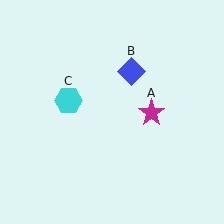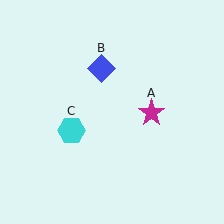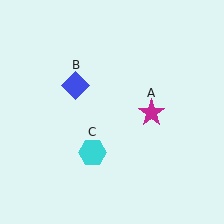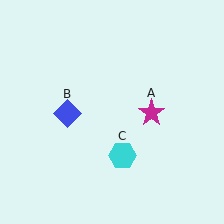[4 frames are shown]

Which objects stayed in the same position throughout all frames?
Magenta star (object A) remained stationary.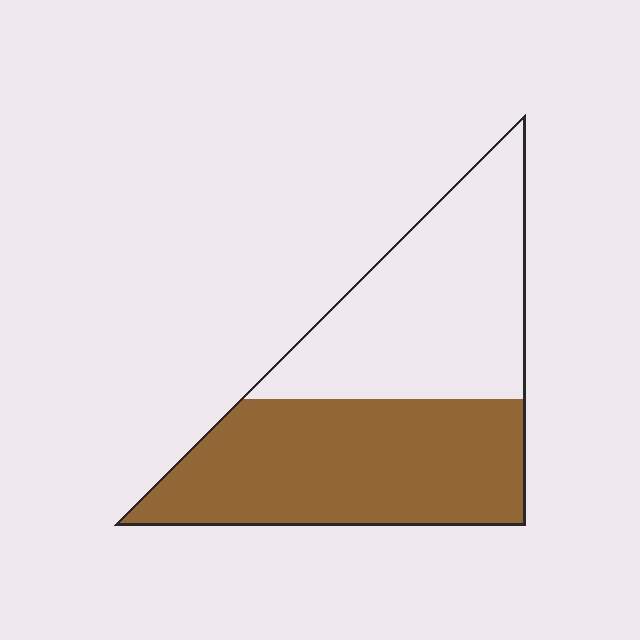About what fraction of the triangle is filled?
About one half (1/2).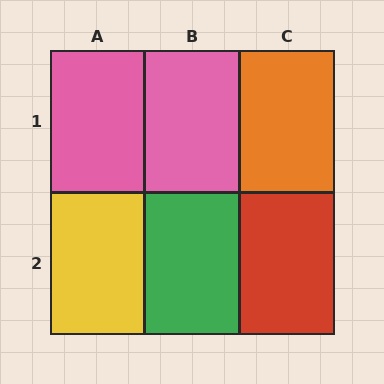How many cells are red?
1 cell is red.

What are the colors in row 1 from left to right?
Pink, pink, orange.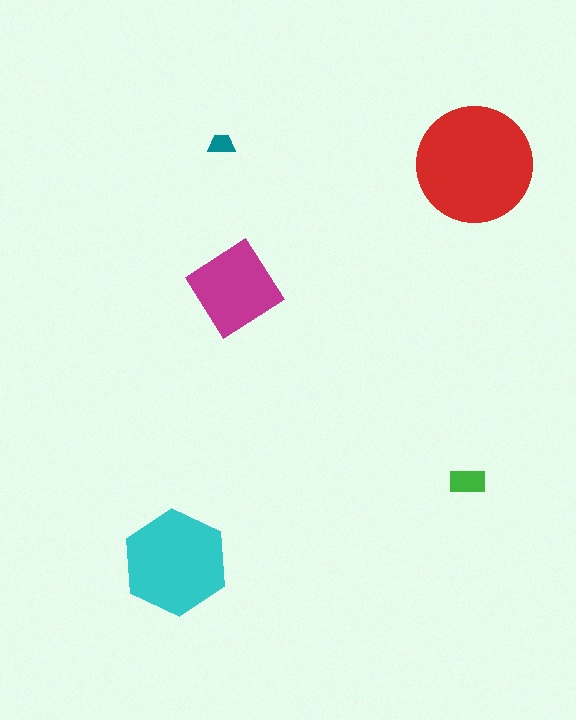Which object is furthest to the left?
The cyan hexagon is leftmost.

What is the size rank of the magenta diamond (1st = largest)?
3rd.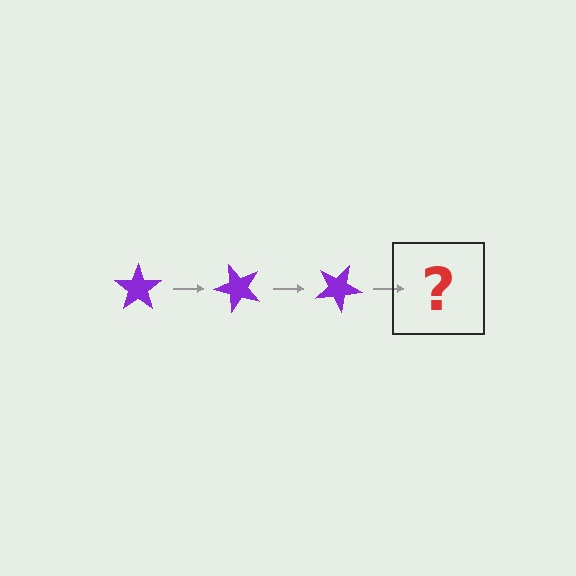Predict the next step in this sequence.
The next step is a purple star rotated 150 degrees.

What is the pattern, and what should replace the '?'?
The pattern is that the star rotates 50 degrees each step. The '?' should be a purple star rotated 150 degrees.